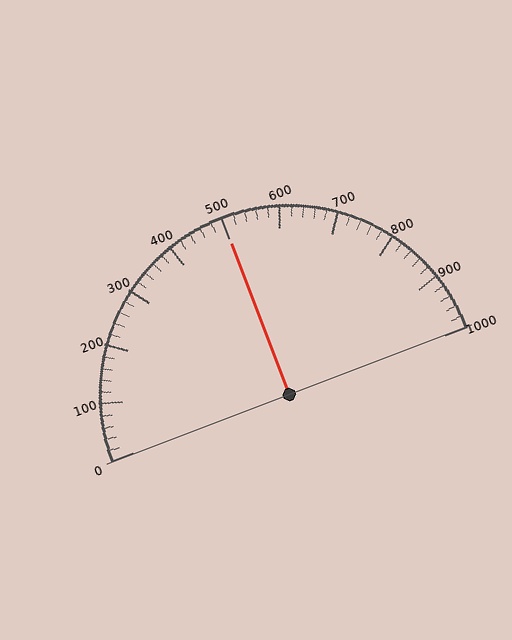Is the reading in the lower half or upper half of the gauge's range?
The reading is in the upper half of the range (0 to 1000).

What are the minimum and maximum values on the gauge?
The gauge ranges from 0 to 1000.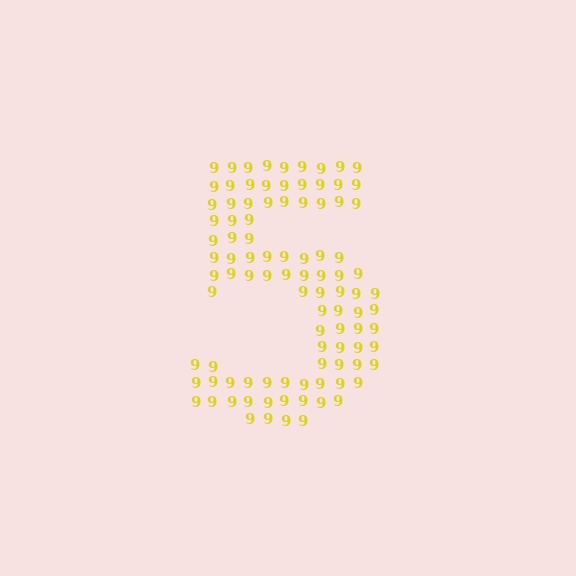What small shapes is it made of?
It is made of small digit 9's.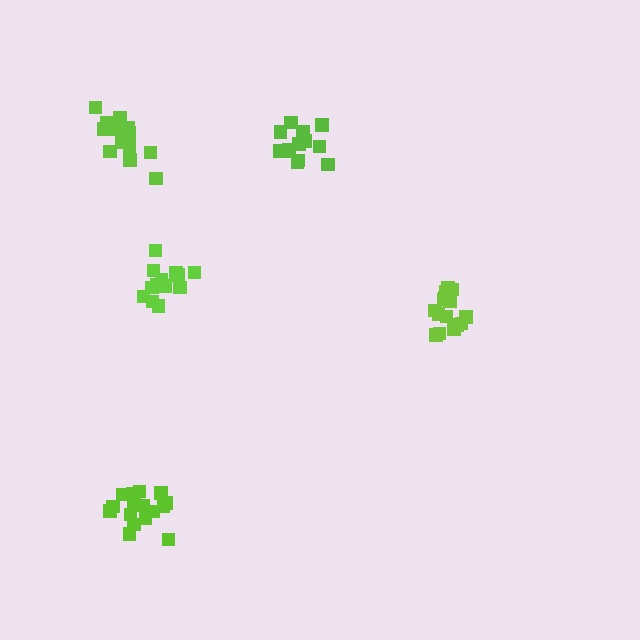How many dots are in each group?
Group 1: 15 dots, Group 2: 16 dots, Group 3: 16 dots, Group 4: 15 dots, Group 5: 13 dots (75 total).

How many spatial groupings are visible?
There are 5 spatial groupings.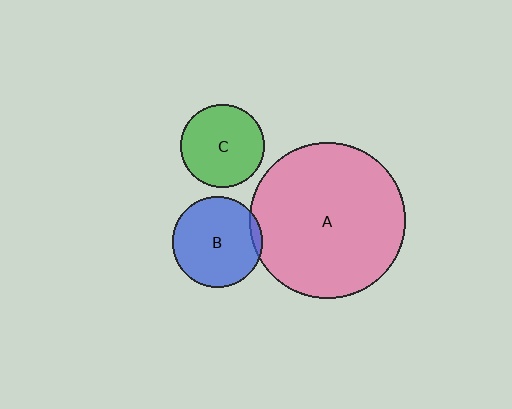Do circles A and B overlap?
Yes.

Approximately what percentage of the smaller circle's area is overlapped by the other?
Approximately 5%.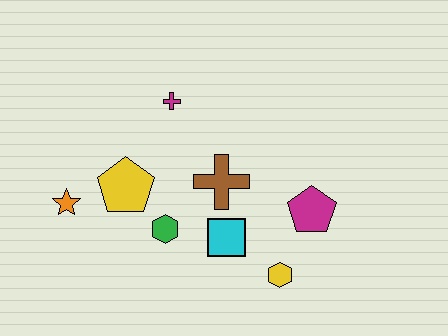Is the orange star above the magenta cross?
No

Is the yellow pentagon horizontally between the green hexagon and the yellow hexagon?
No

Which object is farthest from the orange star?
The magenta pentagon is farthest from the orange star.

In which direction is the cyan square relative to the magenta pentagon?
The cyan square is to the left of the magenta pentagon.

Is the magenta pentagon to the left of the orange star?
No